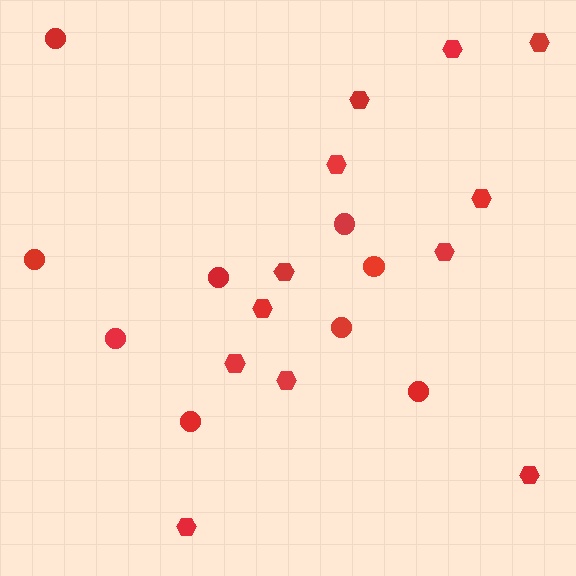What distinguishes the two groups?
There are 2 groups: one group of circles (9) and one group of hexagons (12).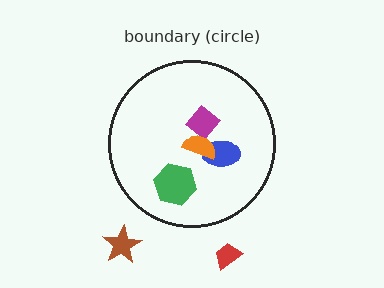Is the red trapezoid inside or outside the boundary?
Outside.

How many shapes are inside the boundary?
4 inside, 2 outside.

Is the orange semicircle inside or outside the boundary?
Inside.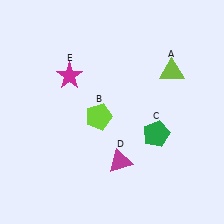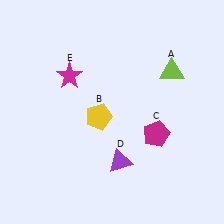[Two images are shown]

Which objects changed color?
B changed from lime to yellow. C changed from green to magenta. D changed from magenta to purple.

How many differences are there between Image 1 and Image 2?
There are 3 differences between the two images.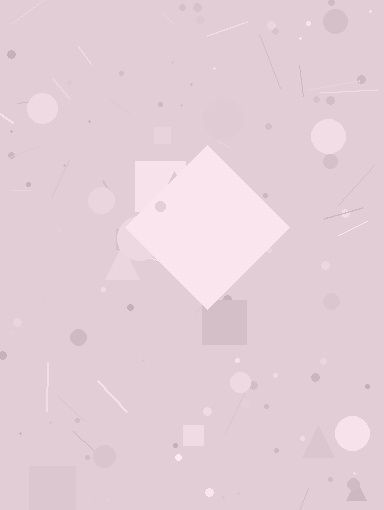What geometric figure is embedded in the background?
A diamond is embedded in the background.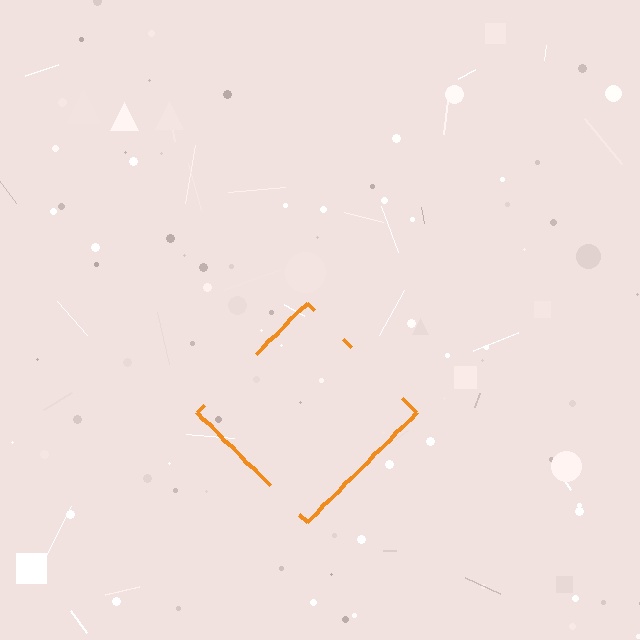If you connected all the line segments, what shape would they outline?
They would outline a diamond.